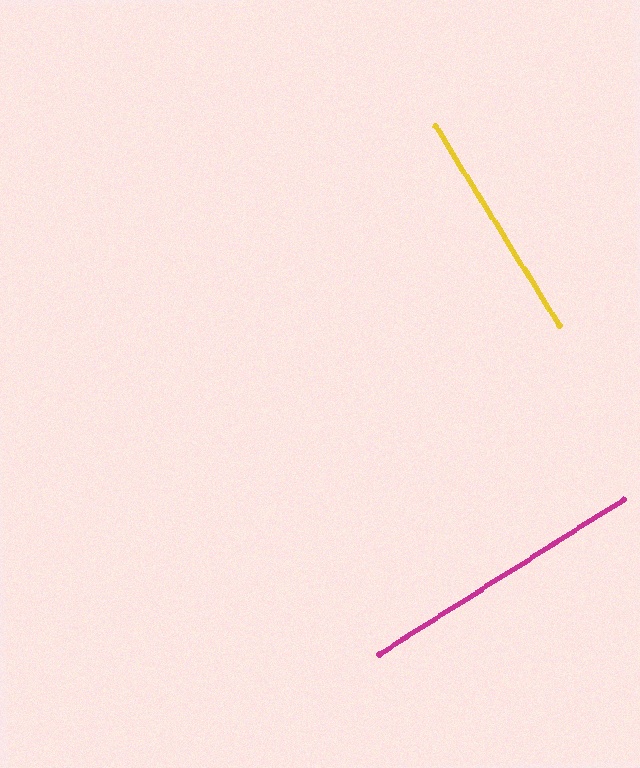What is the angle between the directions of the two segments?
Approximately 89 degrees.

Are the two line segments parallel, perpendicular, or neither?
Perpendicular — they meet at approximately 89°.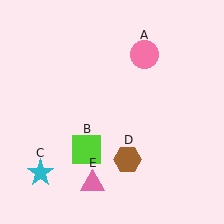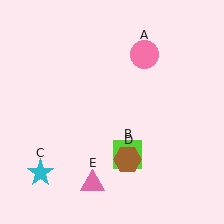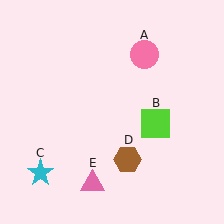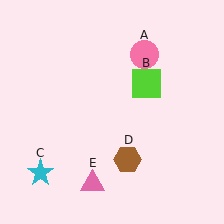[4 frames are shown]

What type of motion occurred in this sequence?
The lime square (object B) rotated counterclockwise around the center of the scene.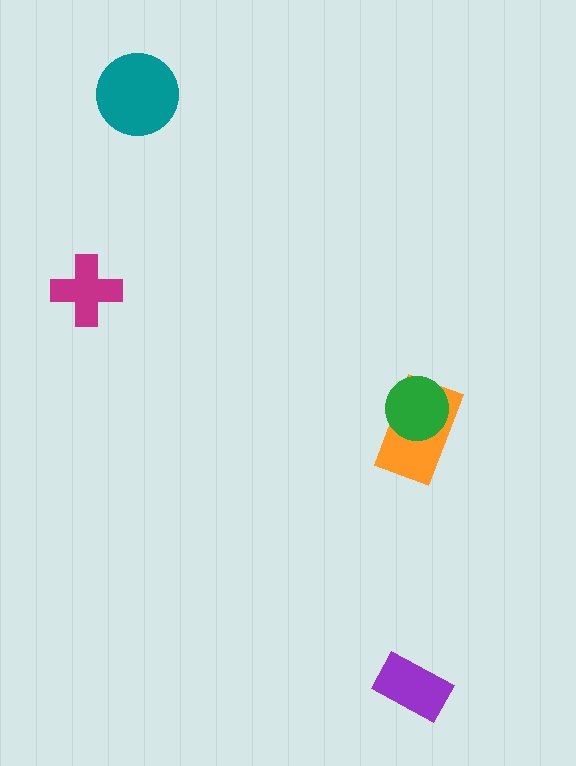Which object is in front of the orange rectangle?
The green circle is in front of the orange rectangle.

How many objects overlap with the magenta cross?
0 objects overlap with the magenta cross.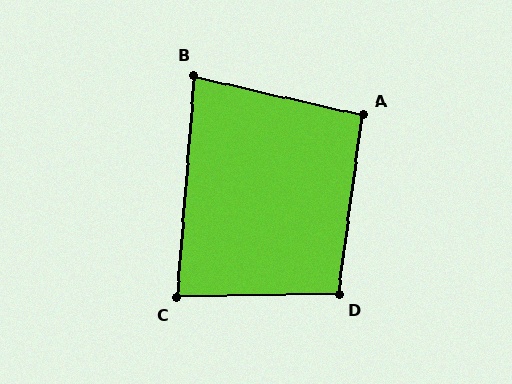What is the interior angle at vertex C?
Approximately 84 degrees (acute).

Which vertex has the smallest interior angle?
B, at approximately 81 degrees.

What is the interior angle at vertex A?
Approximately 96 degrees (obtuse).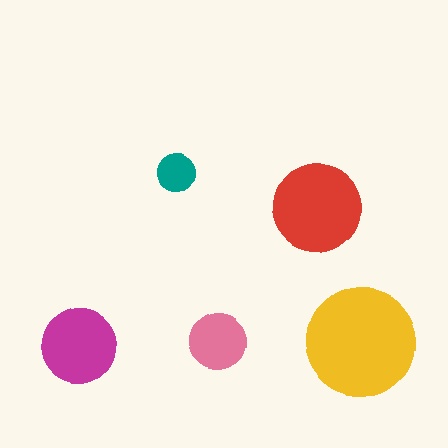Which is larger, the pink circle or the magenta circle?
The magenta one.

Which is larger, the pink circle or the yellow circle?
The yellow one.